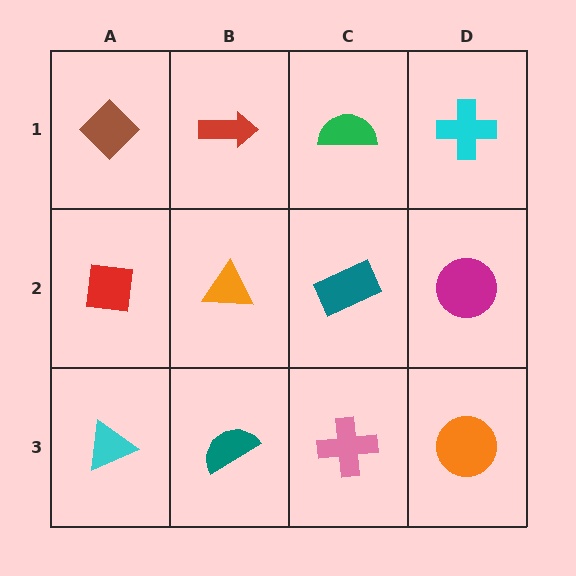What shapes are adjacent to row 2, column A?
A brown diamond (row 1, column A), a cyan triangle (row 3, column A), an orange triangle (row 2, column B).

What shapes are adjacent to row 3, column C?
A teal rectangle (row 2, column C), a teal semicircle (row 3, column B), an orange circle (row 3, column D).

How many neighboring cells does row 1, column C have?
3.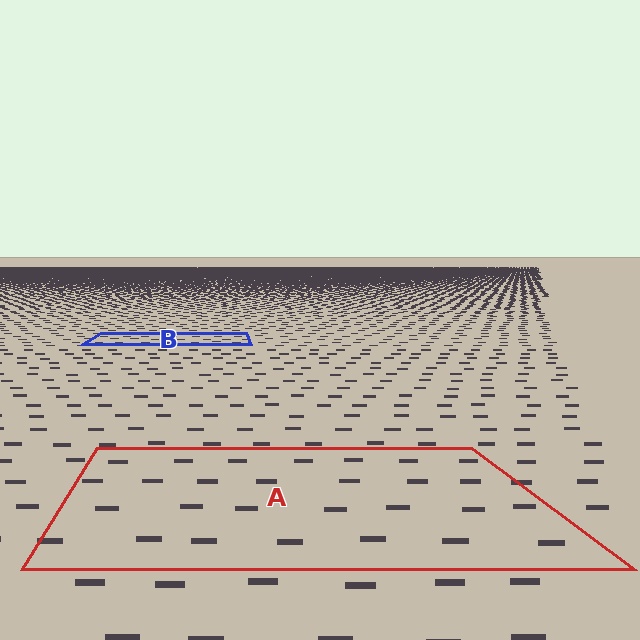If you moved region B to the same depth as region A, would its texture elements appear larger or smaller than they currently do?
They would appear larger. At a closer depth, the same texture elements are projected at a bigger on-screen size.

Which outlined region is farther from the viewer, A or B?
Region B is farther from the viewer — the texture elements inside it appear smaller and more densely packed.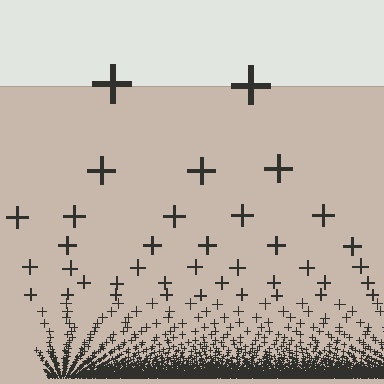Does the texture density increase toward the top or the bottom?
Density increases toward the bottom.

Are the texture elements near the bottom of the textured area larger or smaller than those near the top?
Smaller. The gradient is inverted — elements near the bottom are smaller and denser.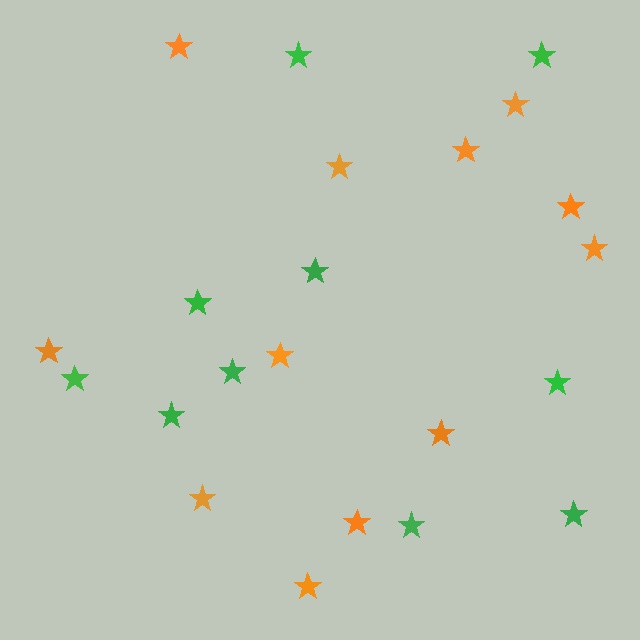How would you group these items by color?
There are 2 groups: one group of orange stars (12) and one group of green stars (10).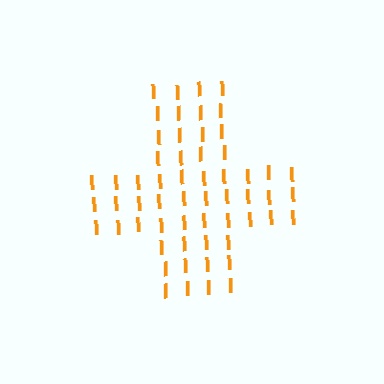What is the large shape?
The large shape is a cross.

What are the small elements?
The small elements are letter I's.